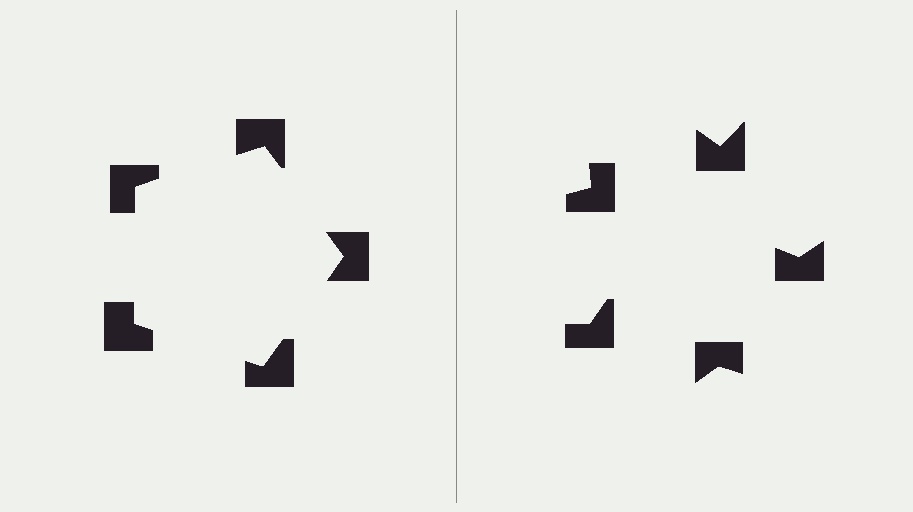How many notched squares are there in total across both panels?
10 — 5 on each side.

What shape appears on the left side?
An illusory pentagon.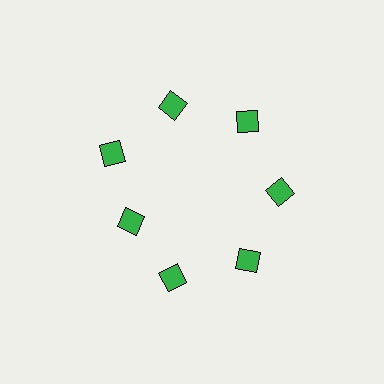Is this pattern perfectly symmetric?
No. The 7 green squares are arranged in a ring, but one element near the 8 o'clock position is pulled inward toward the center, breaking the 7-fold rotational symmetry.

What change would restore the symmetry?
The symmetry would be restored by moving it outward, back onto the ring so that all 7 squares sit at equal angles and equal distance from the center.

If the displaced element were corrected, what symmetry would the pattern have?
It would have 7-fold rotational symmetry — the pattern would map onto itself every 51 degrees.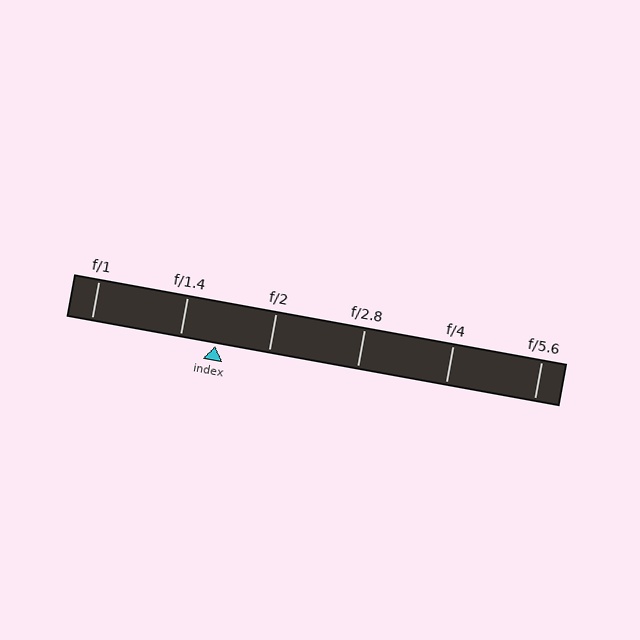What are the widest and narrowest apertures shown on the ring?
The widest aperture shown is f/1 and the narrowest is f/5.6.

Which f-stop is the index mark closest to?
The index mark is closest to f/1.4.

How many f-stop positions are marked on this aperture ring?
There are 6 f-stop positions marked.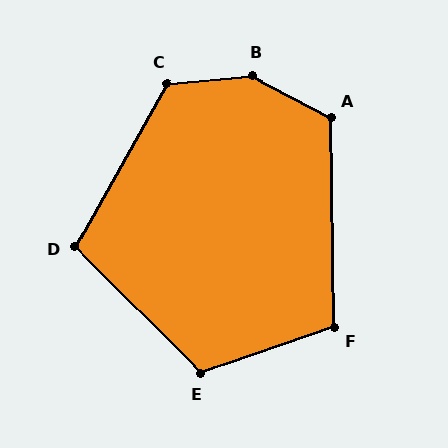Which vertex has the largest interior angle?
B, at approximately 146 degrees.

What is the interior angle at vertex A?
Approximately 119 degrees (obtuse).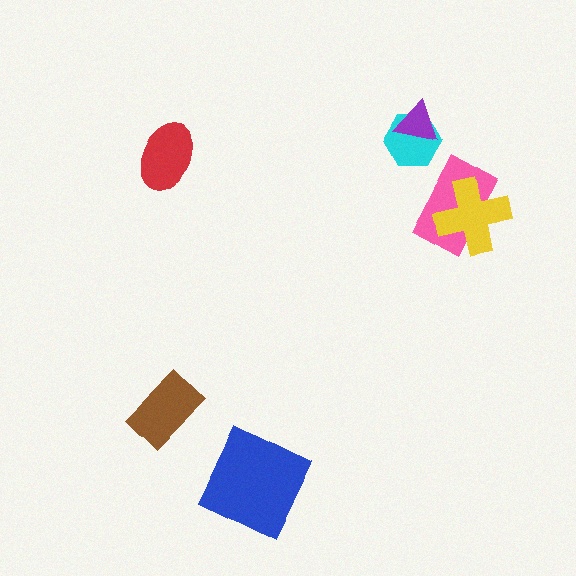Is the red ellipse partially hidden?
No, no other shape covers it.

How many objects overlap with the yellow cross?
1 object overlaps with the yellow cross.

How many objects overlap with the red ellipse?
0 objects overlap with the red ellipse.